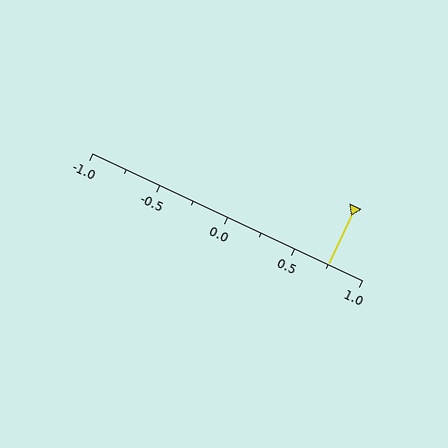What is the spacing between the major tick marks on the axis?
The major ticks are spaced 0.5 apart.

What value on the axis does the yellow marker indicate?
The marker indicates approximately 0.75.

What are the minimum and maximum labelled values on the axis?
The axis runs from -1.0 to 1.0.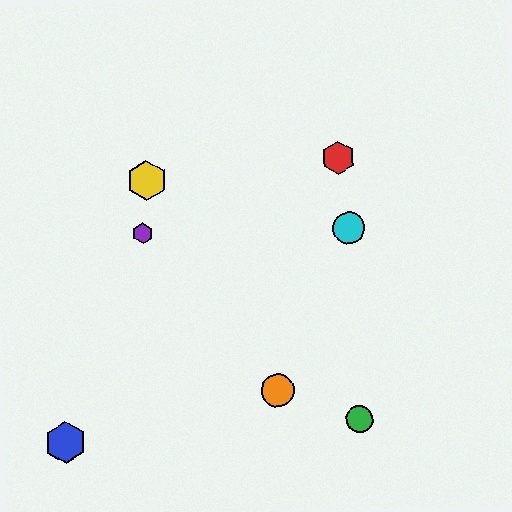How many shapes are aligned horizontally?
2 shapes (the purple hexagon, the cyan circle) are aligned horizontally.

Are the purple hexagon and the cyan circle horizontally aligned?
Yes, both are at y≈233.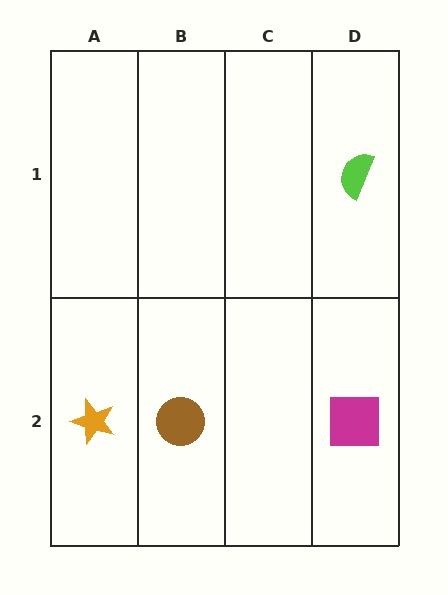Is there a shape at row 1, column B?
No, that cell is empty.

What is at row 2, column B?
A brown circle.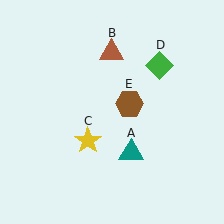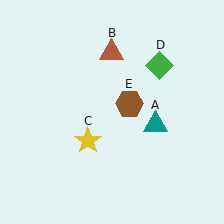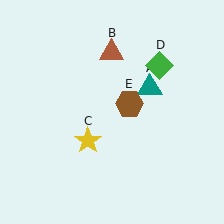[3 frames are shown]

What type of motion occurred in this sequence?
The teal triangle (object A) rotated counterclockwise around the center of the scene.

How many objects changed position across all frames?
1 object changed position: teal triangle (object A).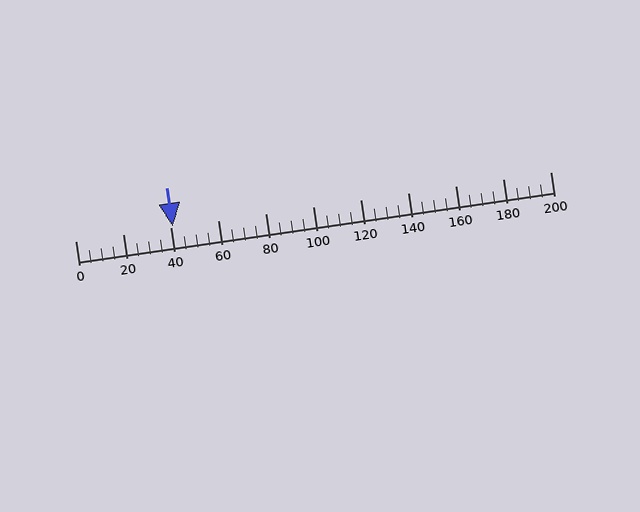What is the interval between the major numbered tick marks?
The major tick marks are spaced 20 units apart.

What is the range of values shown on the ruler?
The ruler shows values from 0 to 200.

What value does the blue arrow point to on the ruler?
The blue arrow points to approximately 41.